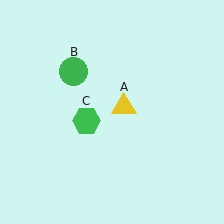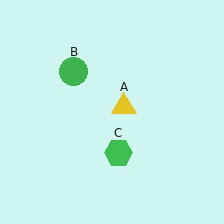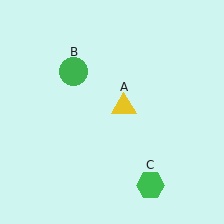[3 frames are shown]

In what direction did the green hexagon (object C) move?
The green hexagon (object C) moved down and to the right.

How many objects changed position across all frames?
1 object changed position: green hexagon (object C).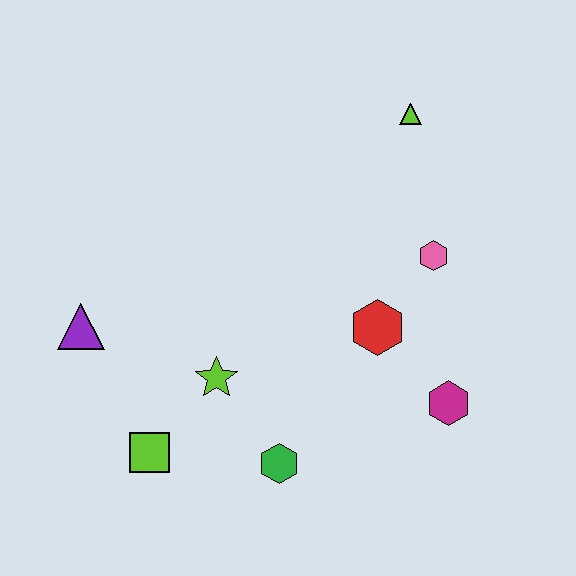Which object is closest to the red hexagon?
The pink hexagon is closest to the red hexagon.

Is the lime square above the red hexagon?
No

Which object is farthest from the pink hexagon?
The purple triangle is farthest from the pink hexagon.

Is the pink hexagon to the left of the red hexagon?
No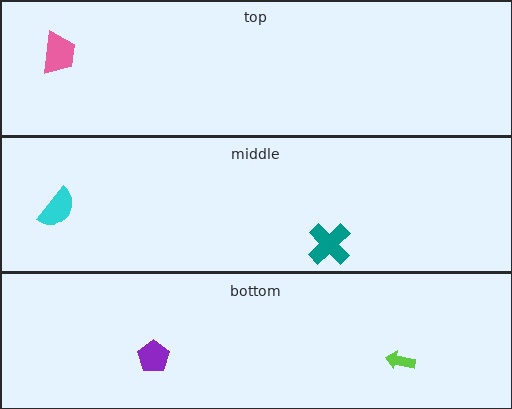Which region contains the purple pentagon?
The bottom region.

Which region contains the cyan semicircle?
The middle region.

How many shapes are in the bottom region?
2.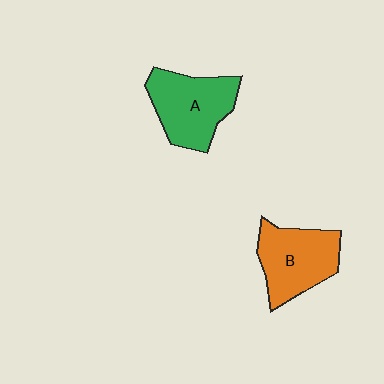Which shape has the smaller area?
Shape B (orange).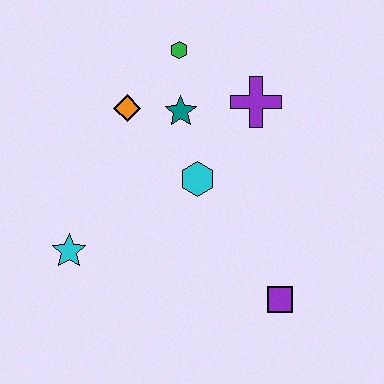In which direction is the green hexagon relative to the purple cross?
The green hexagon is to the left of the purple cross.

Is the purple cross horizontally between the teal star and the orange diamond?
No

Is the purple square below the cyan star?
Yes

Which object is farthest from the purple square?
The green hexagon is farthest from the purple square.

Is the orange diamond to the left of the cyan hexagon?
Yes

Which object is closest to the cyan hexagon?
The teal star is closest to the cyan hexagon.